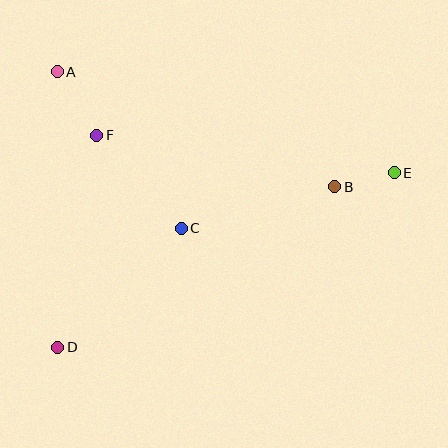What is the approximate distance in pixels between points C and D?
The distance between C and D is approximately 171 pixels.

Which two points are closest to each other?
Points B and E are closest to each other.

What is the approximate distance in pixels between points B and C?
The distance between B and C is approximately 159 pixels.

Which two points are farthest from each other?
Points D and E are farthest from each other.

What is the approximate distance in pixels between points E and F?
The distance between E and F is approximately 300 pixels.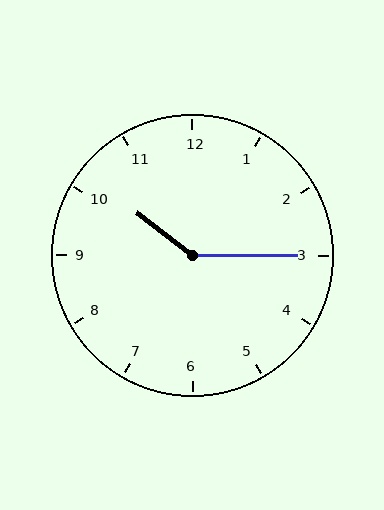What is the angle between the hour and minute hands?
Approximately 142 degrees.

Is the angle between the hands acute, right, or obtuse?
It is obtuse.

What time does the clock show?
10:15.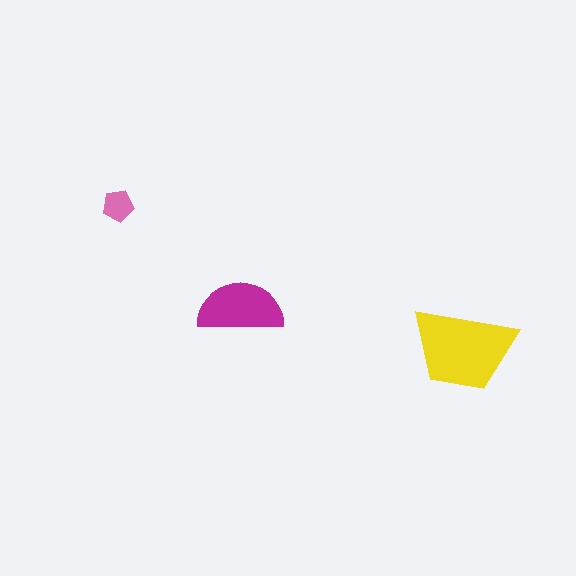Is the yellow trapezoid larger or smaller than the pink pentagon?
Larger.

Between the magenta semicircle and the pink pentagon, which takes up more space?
The magenta semicircle.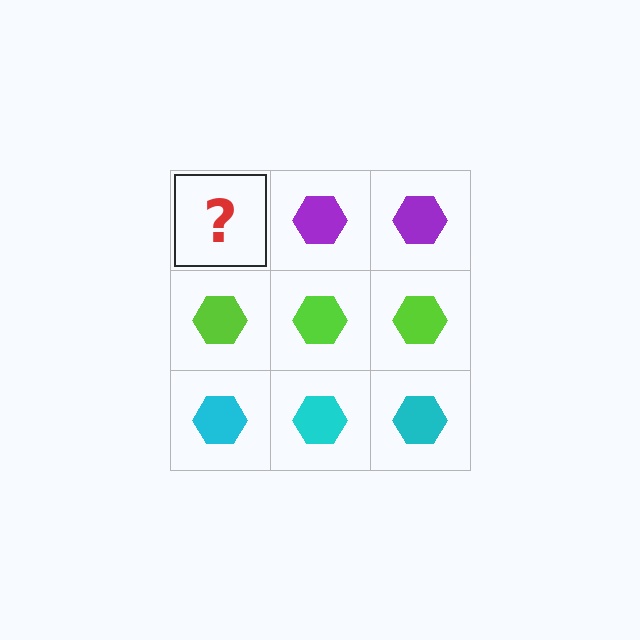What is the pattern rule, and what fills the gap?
The rule is that each row has a consistent color. The gap should be filled with a purple hexagon.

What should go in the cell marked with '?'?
The missing cell should contain a purple hexagon.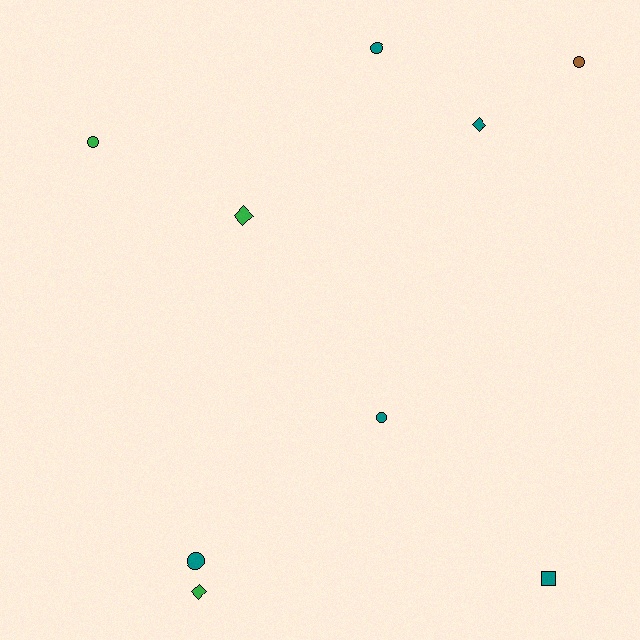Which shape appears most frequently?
Circle, with 5 objects.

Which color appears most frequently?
Teal, with 5 objects.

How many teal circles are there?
There are 3 teal circles.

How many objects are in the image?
There are 9 objects.